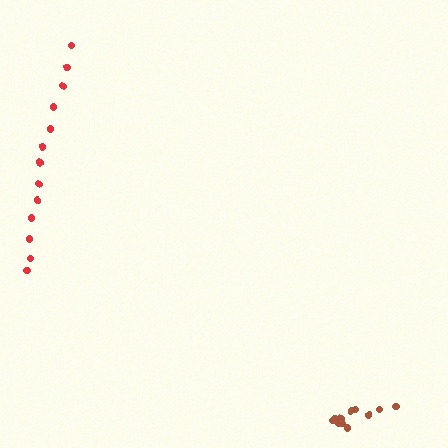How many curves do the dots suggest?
There are 2 distinct paths.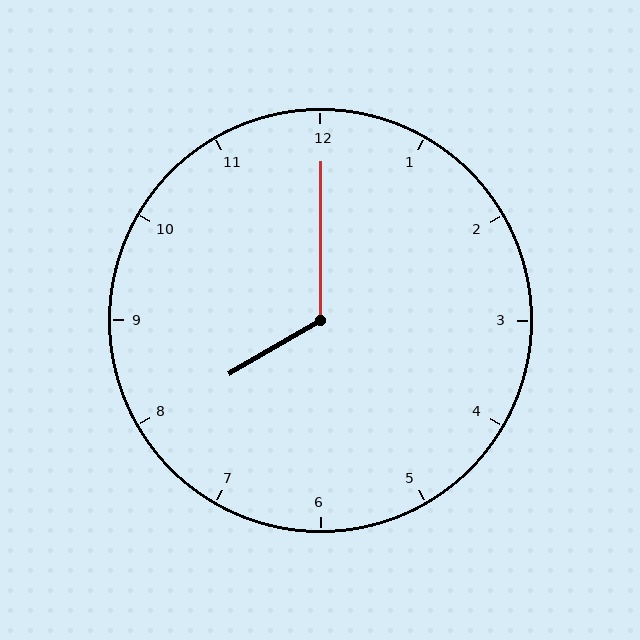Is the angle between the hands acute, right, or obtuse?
It is obtuse.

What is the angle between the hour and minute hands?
Approximately 120 degrees.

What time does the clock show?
8:00.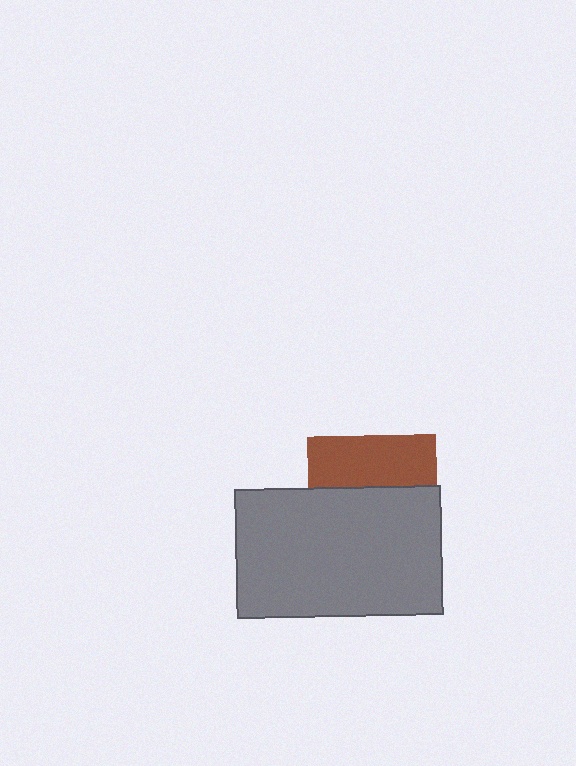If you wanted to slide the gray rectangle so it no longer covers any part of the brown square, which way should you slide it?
Slide it down — that is the most direct way to separate the two shapes.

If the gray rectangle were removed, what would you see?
You would see the complete brown square.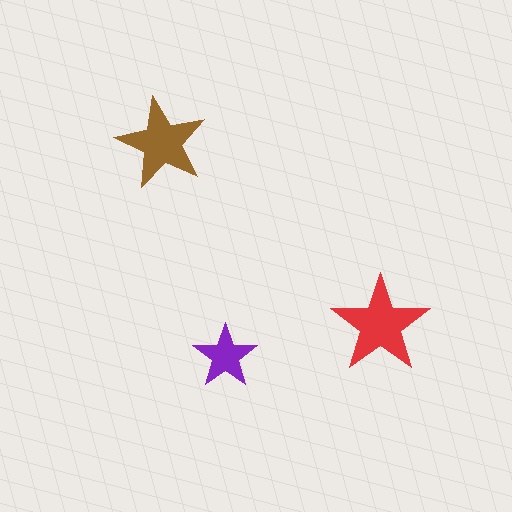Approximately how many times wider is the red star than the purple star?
About 1.5 times wider.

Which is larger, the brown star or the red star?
The red one.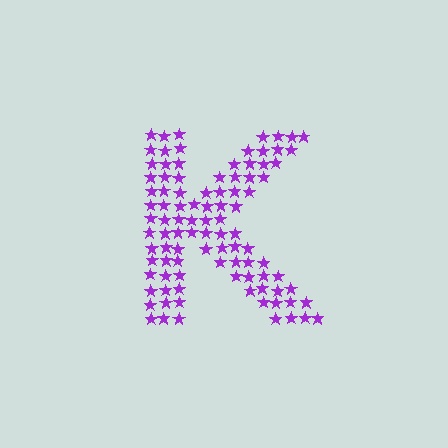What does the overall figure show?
The overall figure shows the letter K.